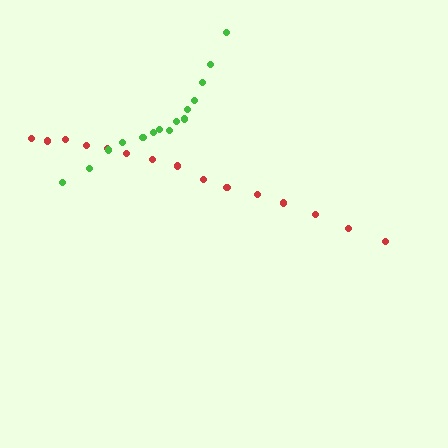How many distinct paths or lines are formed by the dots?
There are 2 distinct paths.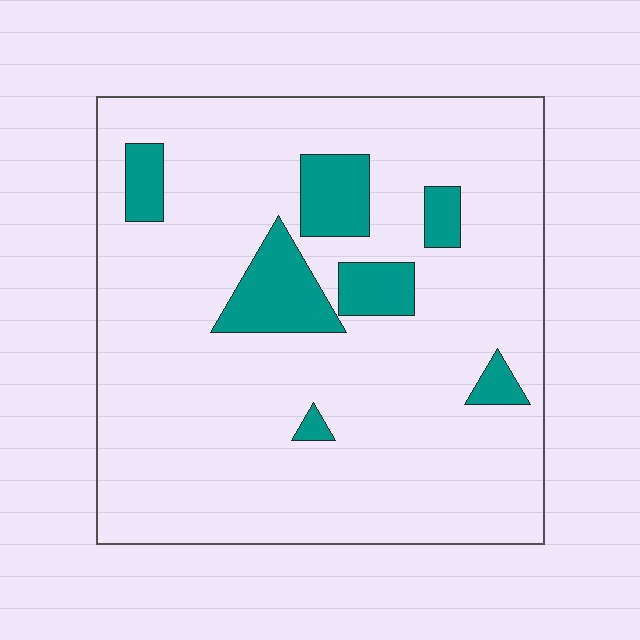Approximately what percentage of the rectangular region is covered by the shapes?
Approximately 15%.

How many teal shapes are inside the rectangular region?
7.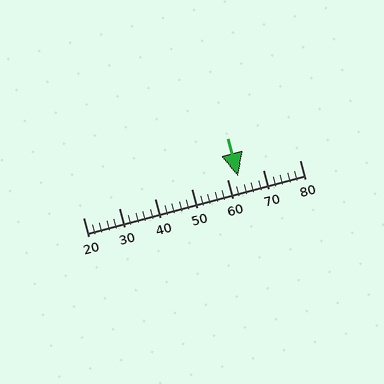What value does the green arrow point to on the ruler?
The green arrow points to approximately 63.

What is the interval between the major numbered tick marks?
The major tick marks are spaced 10 units apart.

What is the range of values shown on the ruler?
The ruler shows values from 20 to 80.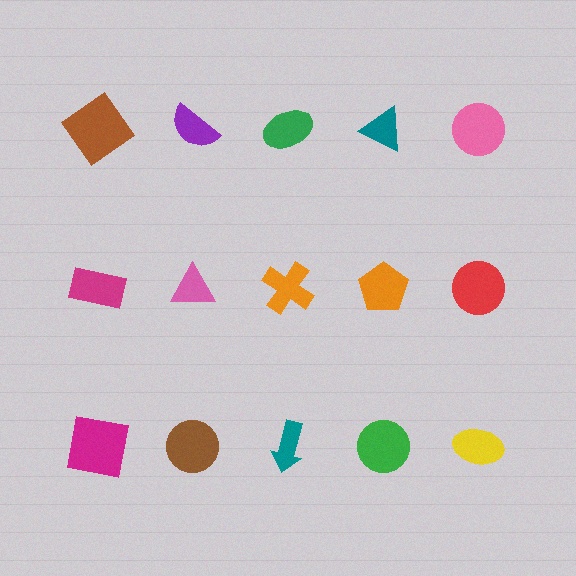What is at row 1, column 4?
A teal triangle.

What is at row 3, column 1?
A magenta square.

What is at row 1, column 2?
A purple semicircle.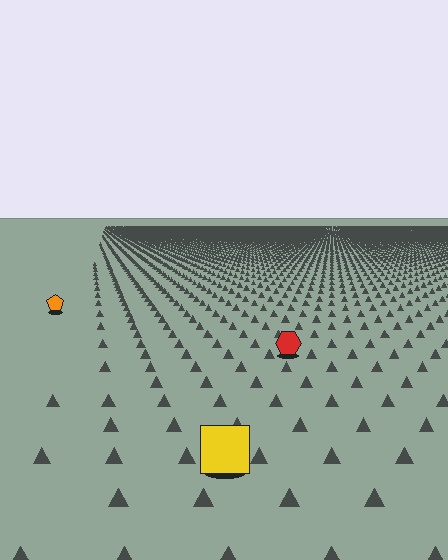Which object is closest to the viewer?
The yellow square is closest. The texture marks near it are larger and more spread out.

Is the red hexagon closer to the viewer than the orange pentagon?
Yes. The red hexagon is closer — you can tell from the texture gradient: the ground texture is coarser near it.